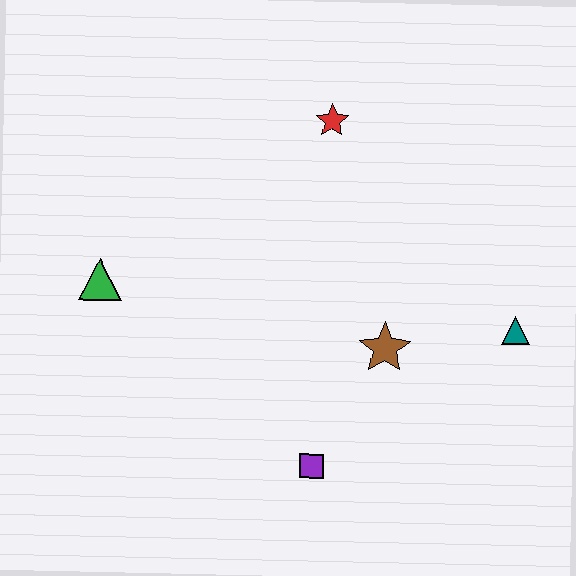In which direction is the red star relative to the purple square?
The red star is above the purple square.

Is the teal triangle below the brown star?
No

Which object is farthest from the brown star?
The green triangle is farthest from the brown star.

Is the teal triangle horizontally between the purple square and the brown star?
No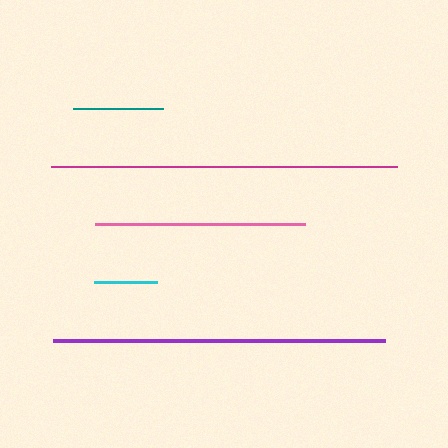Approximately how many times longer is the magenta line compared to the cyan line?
The magenta line is approximately 5.5 times the length of the cyan line.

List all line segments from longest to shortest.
From longest to shortest: magenta, purple, pink, teal, cyan.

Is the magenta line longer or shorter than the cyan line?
The magenta line is longer than the cyan line.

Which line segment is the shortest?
The cyan line is the shortest at approximately 64 pixels.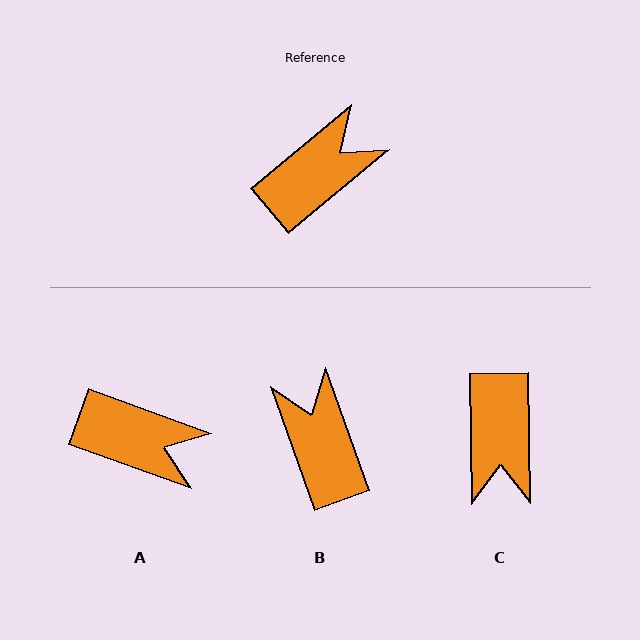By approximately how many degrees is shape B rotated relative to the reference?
Approximately 70 degrees counter-clockwise.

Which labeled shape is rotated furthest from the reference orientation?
C, about 129 degrees away.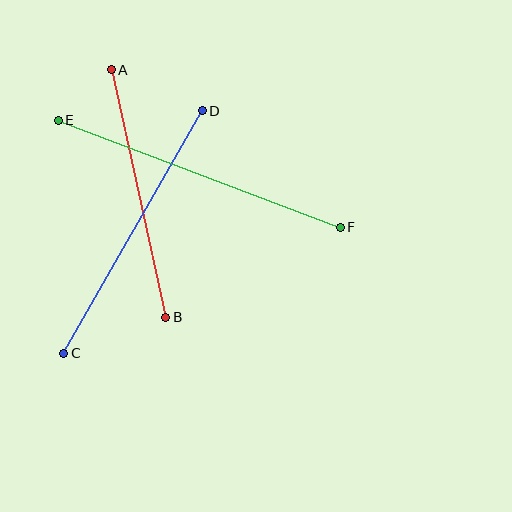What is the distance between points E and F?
The distance is approximately 302 pixels.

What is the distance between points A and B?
The distance is approximately 253 pixels.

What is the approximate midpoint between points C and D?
The midpoint is at approximately (133, 232) pixels.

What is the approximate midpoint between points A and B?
The midpoint is at approximately (139, 193) pixels.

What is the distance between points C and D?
The distance is approximately 280 pixels.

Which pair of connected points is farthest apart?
Points E and F are farthest apart.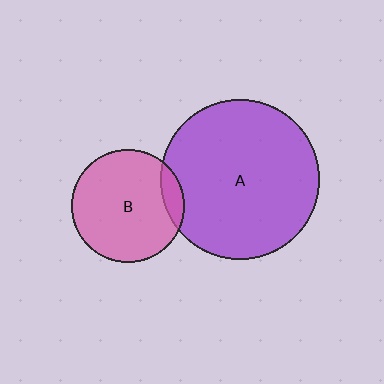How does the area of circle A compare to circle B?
Approximately 2.0 times.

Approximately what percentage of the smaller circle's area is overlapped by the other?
Approximately 10%.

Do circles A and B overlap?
Yes.